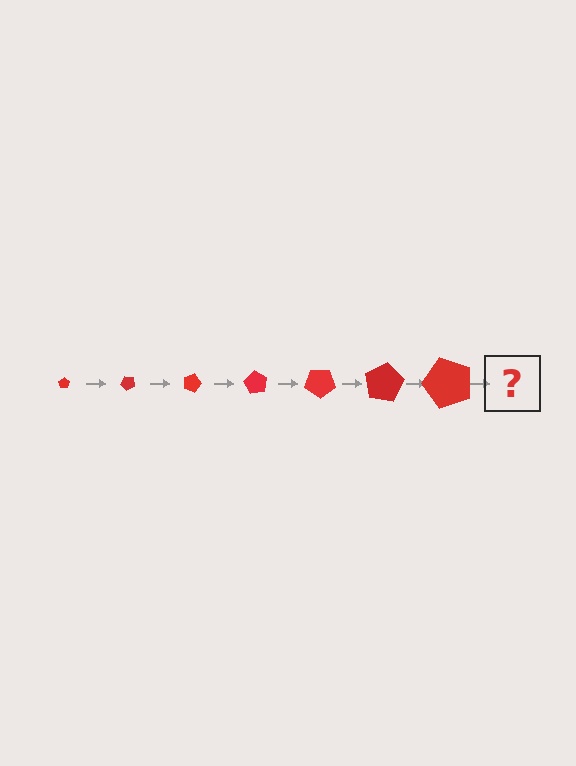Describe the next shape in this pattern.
It should be a pentagon, larger than the previous one and rotated 315 degrees from the start.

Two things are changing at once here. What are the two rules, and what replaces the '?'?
The two rules are that the pentagon grows larger each step and it rotates 45 degrees each step. The '?' should be a pentagon, larger than the previous one and rotated 315 degrees from the start.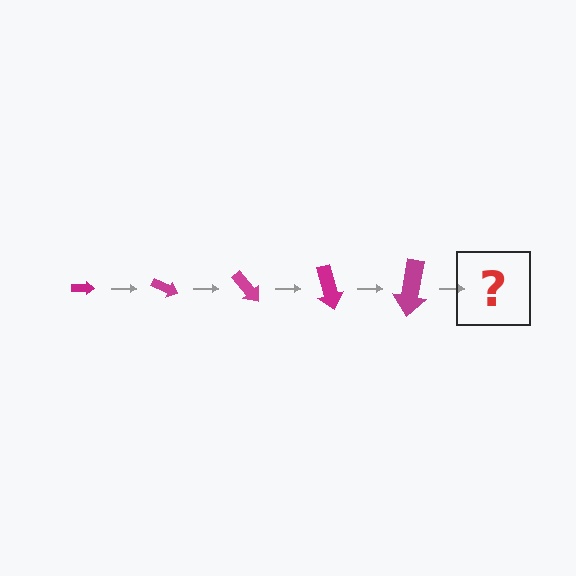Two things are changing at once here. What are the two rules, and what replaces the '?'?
The two rules are that the arrow grows larger each step and it rotates 25 degrees each step. The '?' should be an arrow, larger than the previous one and rotated 125 degrees from the start.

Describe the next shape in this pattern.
It should be an arrow, larger than the previous one and rotated 125 degrees from the start.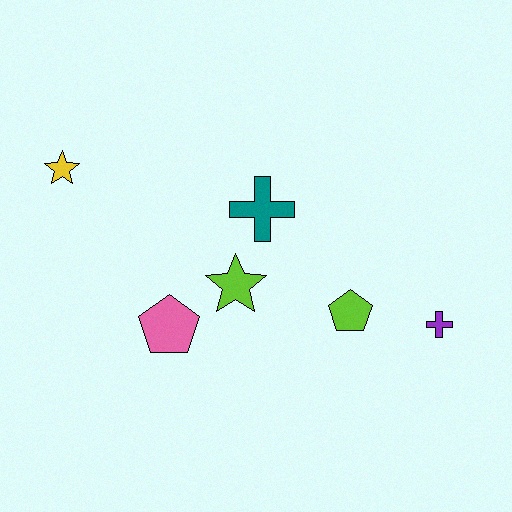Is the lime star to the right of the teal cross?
No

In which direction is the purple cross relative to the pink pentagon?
The purple cross is to the right of the pink pentagon.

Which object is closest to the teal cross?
The lime star is closest to the teal cross.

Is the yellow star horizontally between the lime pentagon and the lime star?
No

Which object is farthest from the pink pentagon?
The purple cross is farthest from the pink pentagon.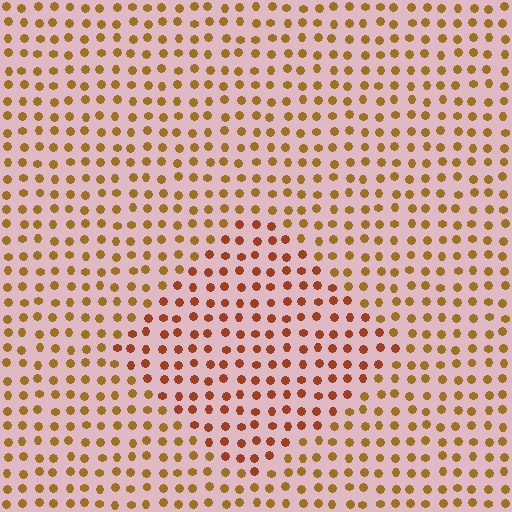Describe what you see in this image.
The image is filled with small brown elements in a uniform arrangement. A diamond-shaped region is visible where the elements are tinted to a slightly different hue, forming a subtle color boundary.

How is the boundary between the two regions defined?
The boundary is defined purely by a slight shift in hue (about 25 degrees). Spacing, size, and orientation are identical on both sides.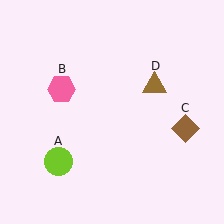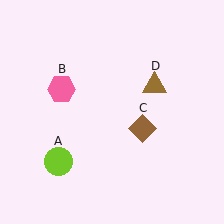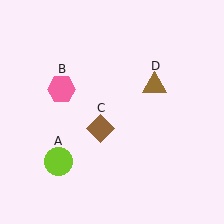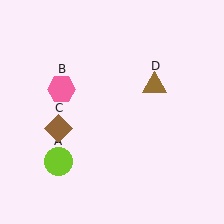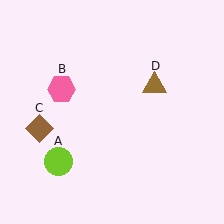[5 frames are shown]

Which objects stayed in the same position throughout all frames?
Lime circle (object A) and pink hexagon (object B) and brown triangle (object D) remained stationary.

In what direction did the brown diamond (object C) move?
The brown diamond (object C) moved left.